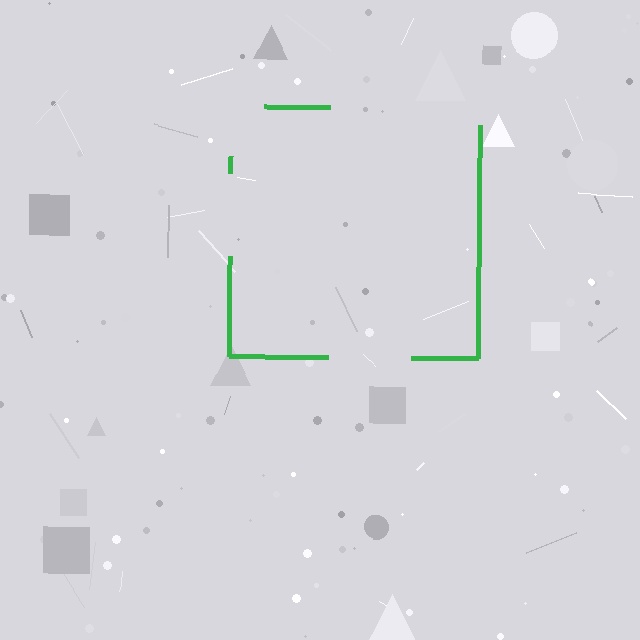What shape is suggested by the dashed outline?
The dashed outline suggests a square.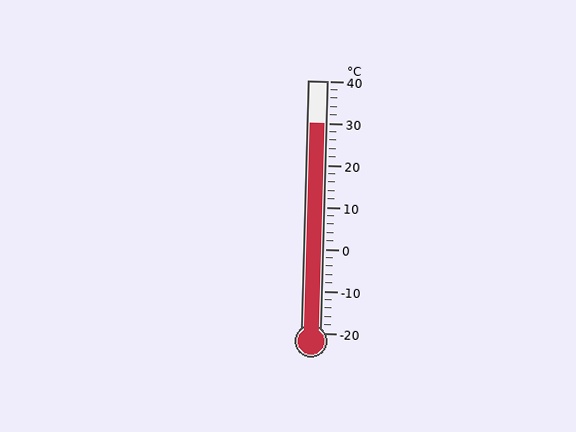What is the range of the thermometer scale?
The thermometer scale ranges from -20°C to 40°C.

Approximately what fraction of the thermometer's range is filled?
The thermometer is filled to approximately 85% of its range.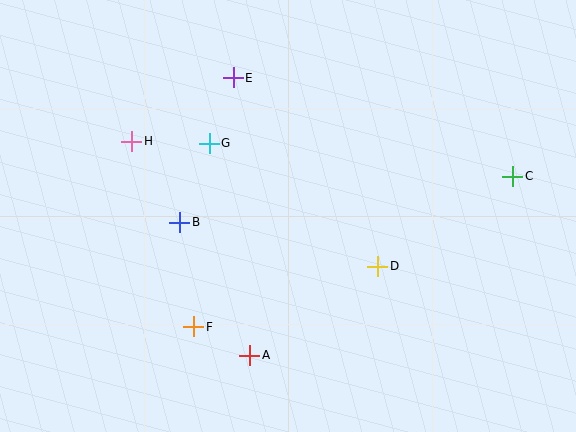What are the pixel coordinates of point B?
Point B is at (180, 222).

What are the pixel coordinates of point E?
Point E is at (233, 78).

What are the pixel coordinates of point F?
Point F is at (194, 327).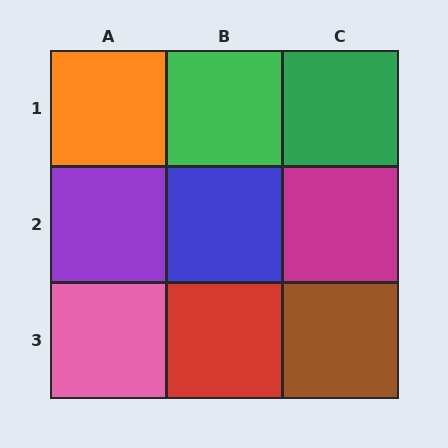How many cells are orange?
1 cell is orange.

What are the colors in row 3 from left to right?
Pink, red, brown.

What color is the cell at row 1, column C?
Green.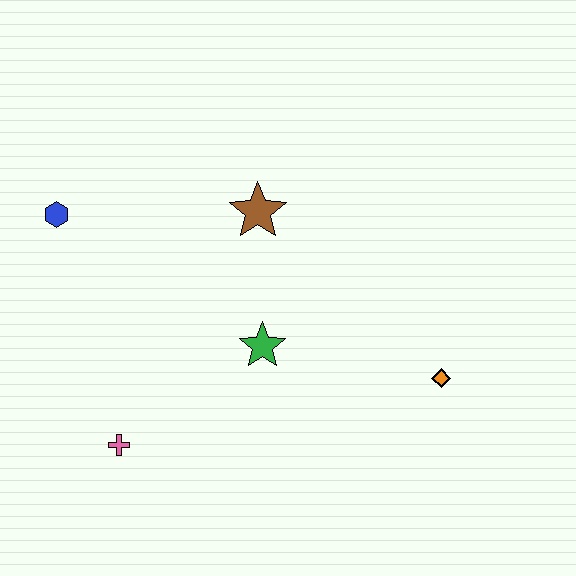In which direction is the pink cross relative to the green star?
The pink cross is to the left of the green star.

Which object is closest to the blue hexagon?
The brown star is closest to the blue hexagon.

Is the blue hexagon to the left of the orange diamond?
Yes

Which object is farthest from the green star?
The blue hexagon is farthest from the green star.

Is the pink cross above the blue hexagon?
No